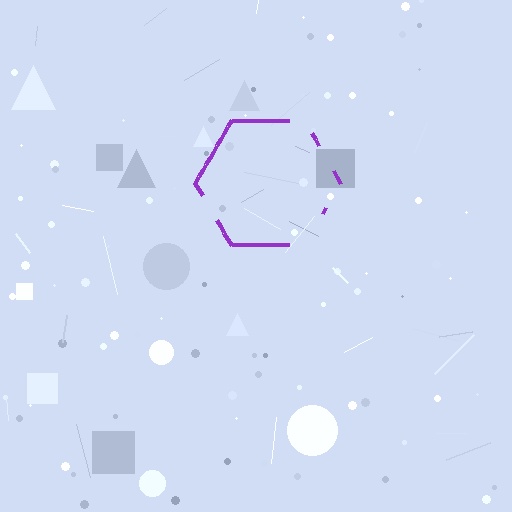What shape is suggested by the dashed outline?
The dashed outline suggests a hexagon.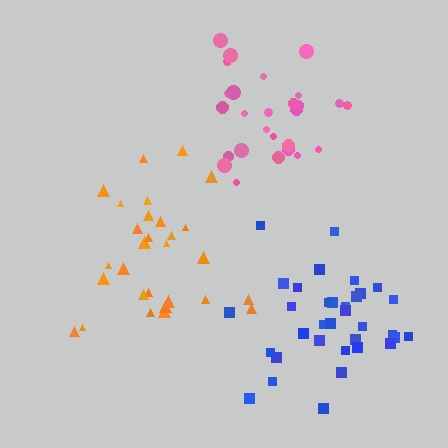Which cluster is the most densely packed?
Blue.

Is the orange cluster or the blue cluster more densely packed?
Blue.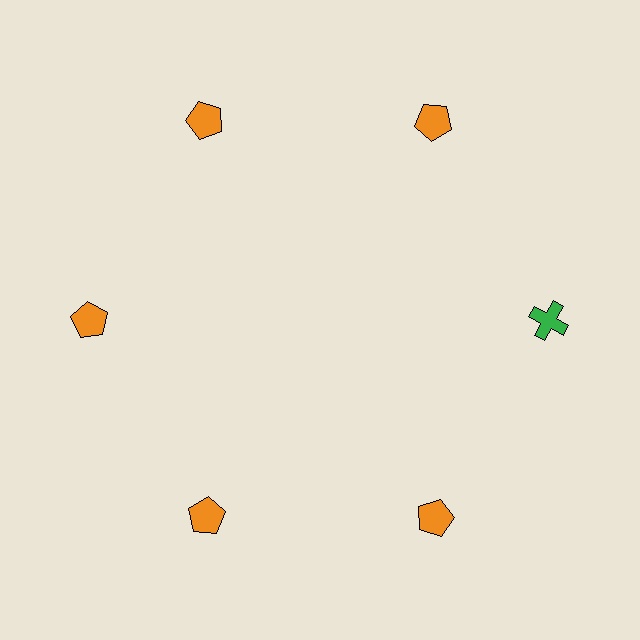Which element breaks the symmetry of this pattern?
The green cross at roughly the 3 o'clock position breaks the symmetry. All other shapes are orange pentagons.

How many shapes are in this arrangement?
There are 6 shapes arranged in a ring pattern.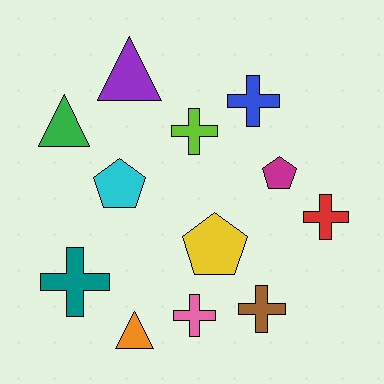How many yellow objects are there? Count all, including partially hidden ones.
There is 1 yellow object.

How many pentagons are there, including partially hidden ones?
There are 3 pentagons.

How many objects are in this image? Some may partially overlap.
There are 12 objects.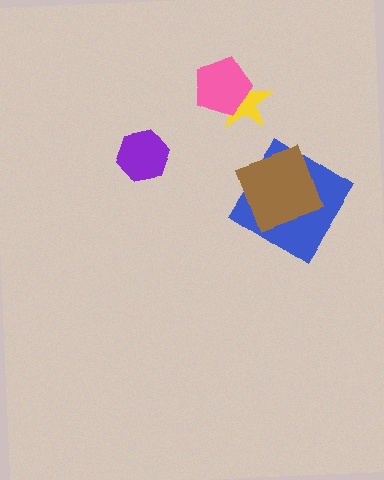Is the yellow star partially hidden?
Yes, it is partially covered by another shape.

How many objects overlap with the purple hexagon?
0 objects overlap with the purple hexagon.